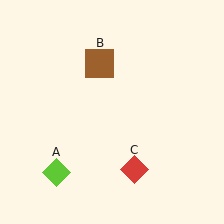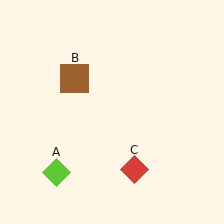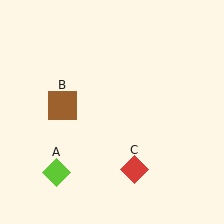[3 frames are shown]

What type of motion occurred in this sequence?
The brown square (object B) rotated counterclockwise around the center of the scene.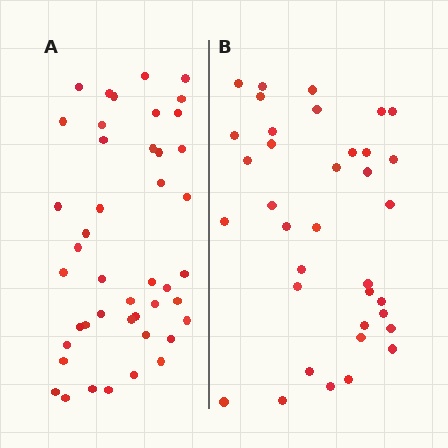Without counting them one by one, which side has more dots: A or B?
Region A (the left region) has more dots.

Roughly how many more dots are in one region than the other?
Region A has roughly 8 or so more dots than region B.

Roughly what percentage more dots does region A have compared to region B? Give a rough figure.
About 20% more.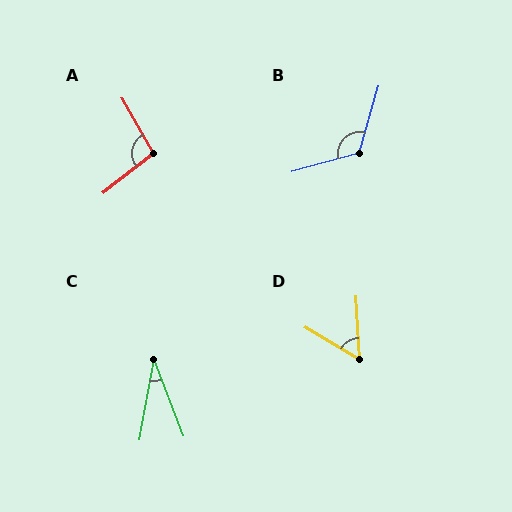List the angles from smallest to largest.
C (31°), D (56°), A (98°), B (122°).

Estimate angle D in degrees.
Approximately 56 degrees.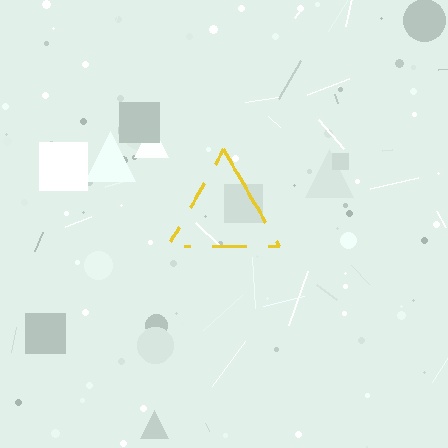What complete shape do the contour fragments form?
The contour fragments form a triangle.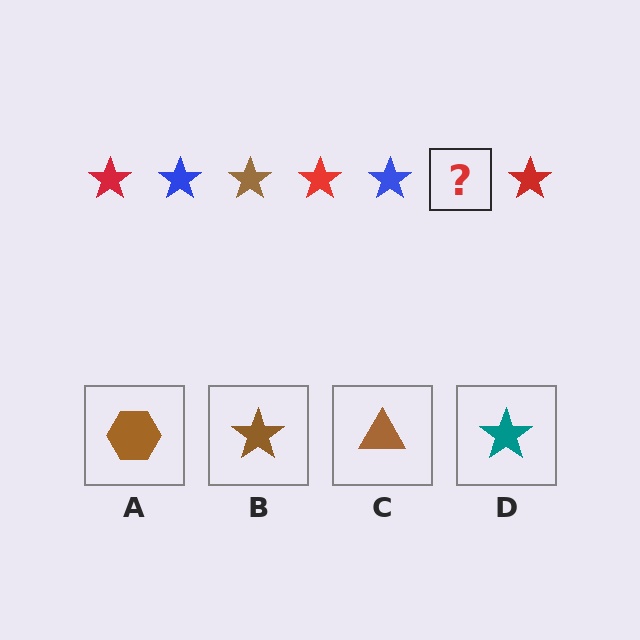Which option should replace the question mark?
Option B.